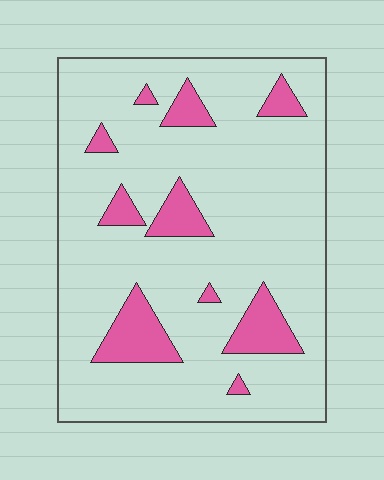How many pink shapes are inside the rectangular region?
10.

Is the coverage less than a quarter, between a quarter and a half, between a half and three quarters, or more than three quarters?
Less than a quarter.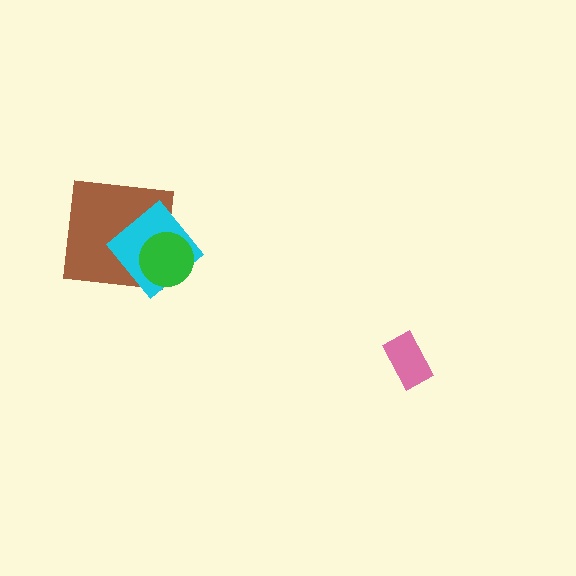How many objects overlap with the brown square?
2 objects overlap with the brown square.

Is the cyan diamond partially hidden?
Yes, it is partially covered by another shape.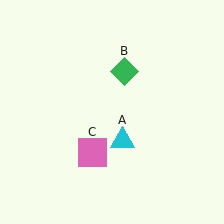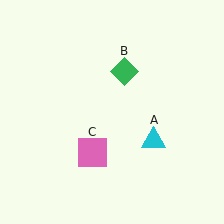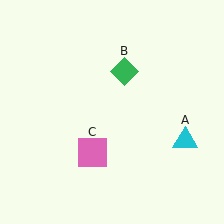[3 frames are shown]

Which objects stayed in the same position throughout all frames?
Green diamond (object B) and pink square (object C) remained stationary.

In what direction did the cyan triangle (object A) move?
The cyan triangle (object A) moved right.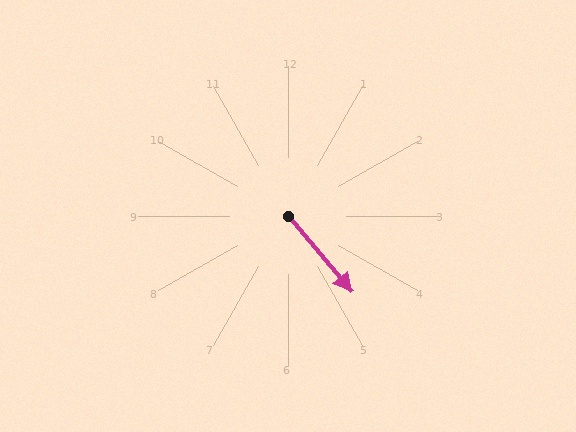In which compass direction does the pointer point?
Southeast.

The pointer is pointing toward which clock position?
Roughly 5 o'clock.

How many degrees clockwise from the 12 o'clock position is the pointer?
Approximately 140 degrees.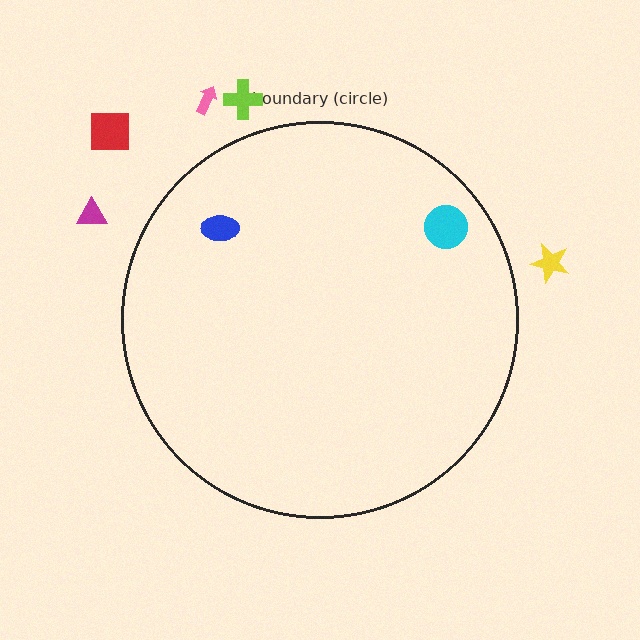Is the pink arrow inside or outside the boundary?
Outside.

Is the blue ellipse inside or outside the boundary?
Inside.